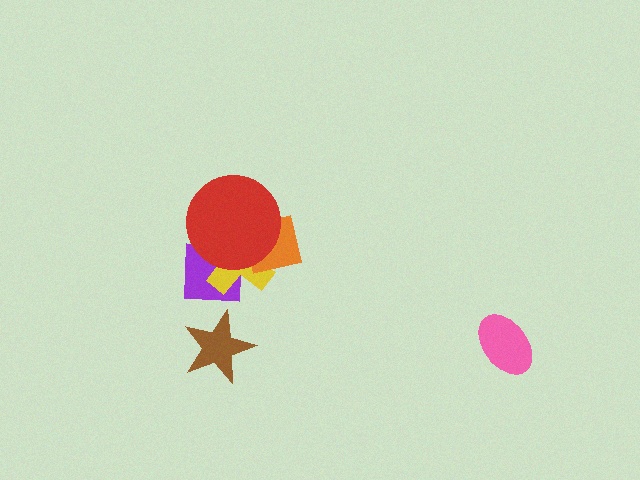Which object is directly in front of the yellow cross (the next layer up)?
The orange square is directly in front of the yellow cross.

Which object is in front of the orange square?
The red circle is in front of the orange square.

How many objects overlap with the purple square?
3 objects overlap with the purple square.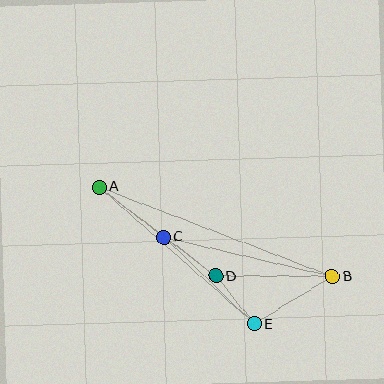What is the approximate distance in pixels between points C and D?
The distance between C and D is approximately 65 pixels.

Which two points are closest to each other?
Points D and E are closest to each other.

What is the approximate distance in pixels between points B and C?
The distance between B and C is approximately 173 pixels.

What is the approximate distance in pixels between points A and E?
The distance between A and E is approximately 207 pixels.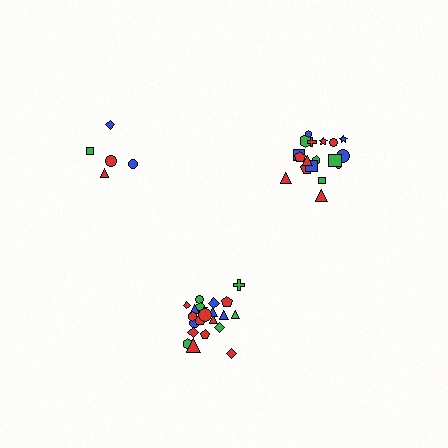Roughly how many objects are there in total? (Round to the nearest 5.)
Roughly 45 objects in total.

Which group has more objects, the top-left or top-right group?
The top-right group.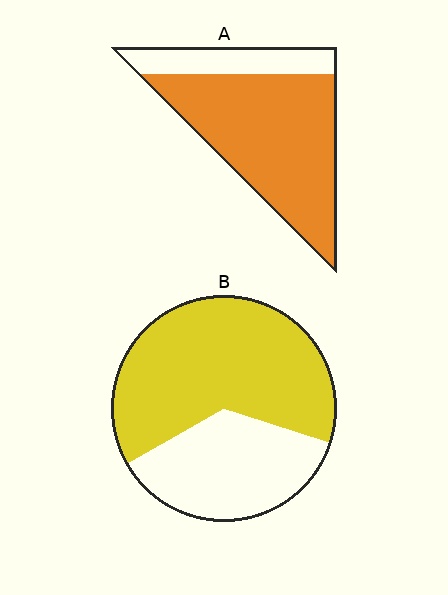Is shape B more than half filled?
Yes.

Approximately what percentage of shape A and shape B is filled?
A is approximately 80% and B is approximately 65%.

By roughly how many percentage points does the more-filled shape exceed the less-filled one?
By roughly 15 percentage points (A over B).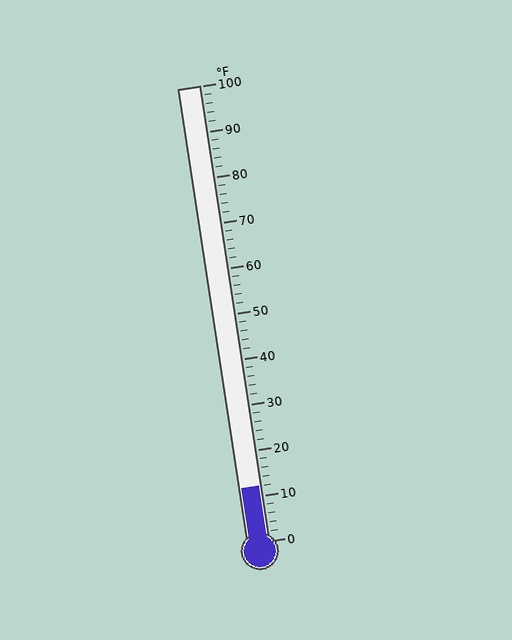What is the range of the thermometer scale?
The thermometer scale ranges from 0°F to 100°F.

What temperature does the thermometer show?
The thermometer shows approximately 12°F.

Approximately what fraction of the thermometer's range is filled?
The thermometer is filled to approximately 10% of its range.